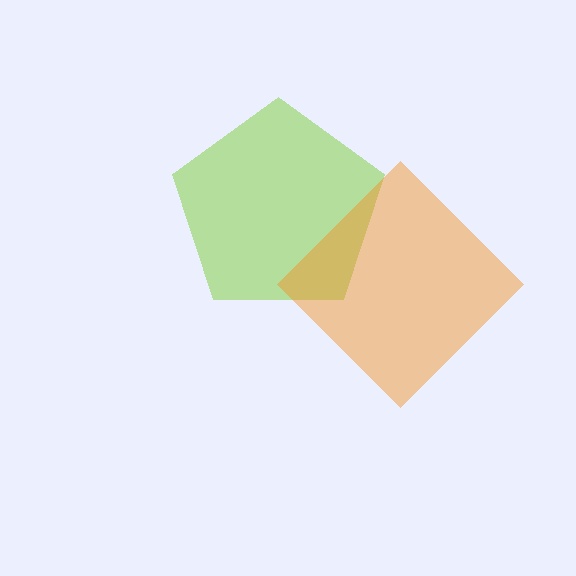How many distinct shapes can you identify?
There are 2 distinct shapes: a lime pentagon, an orange diamond.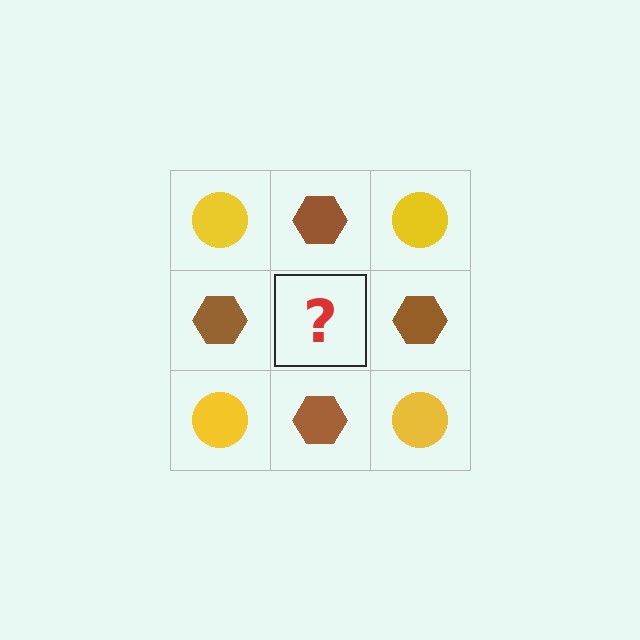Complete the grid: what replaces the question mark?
The question mark should be replaced with a yellow circle.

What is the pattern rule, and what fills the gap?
The rule is that it alternates yellow circle and brown hexagon in a checkerboard pattern. The gap should be filled with a yellow circle.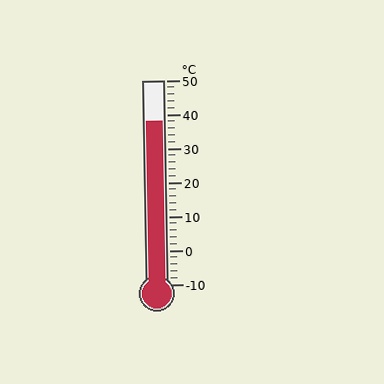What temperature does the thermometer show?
The thermometer shows approximately 38°C.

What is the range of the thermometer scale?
The thermometer scale ranges from -10°C to 50°C.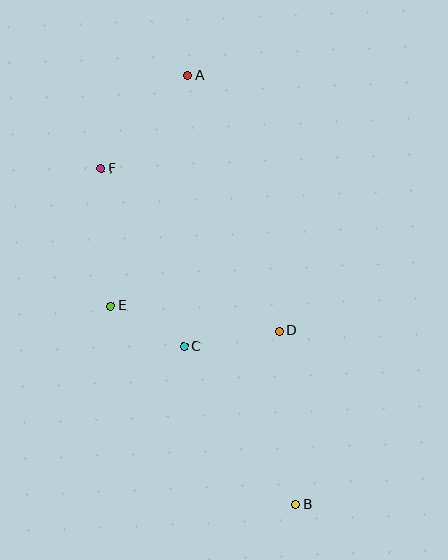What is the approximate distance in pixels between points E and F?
The distance between E and F is approximately 138 pixels.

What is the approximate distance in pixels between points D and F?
The distance between D and F is approximately 241 pixels.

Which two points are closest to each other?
Points C and E are closest to each other.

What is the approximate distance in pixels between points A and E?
The distance between A and E is approximately 243 pixels.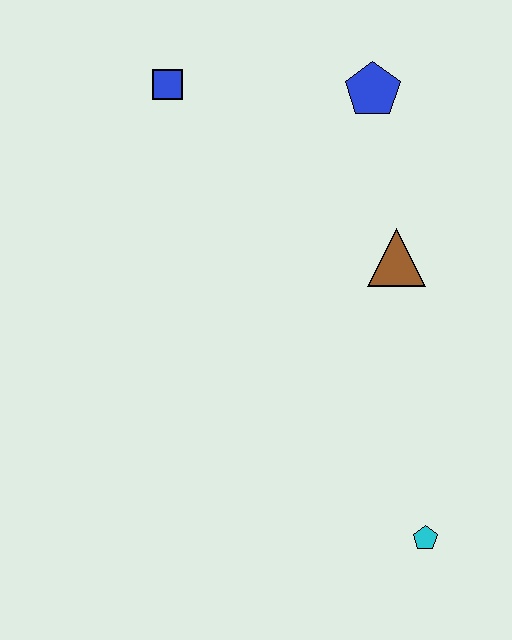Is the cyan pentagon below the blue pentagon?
Yes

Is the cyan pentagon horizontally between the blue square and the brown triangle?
No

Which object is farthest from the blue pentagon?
The cyan pentagon is farthest from the blue pentagon.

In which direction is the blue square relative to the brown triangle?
The blue square is to the left of the brown triangle.